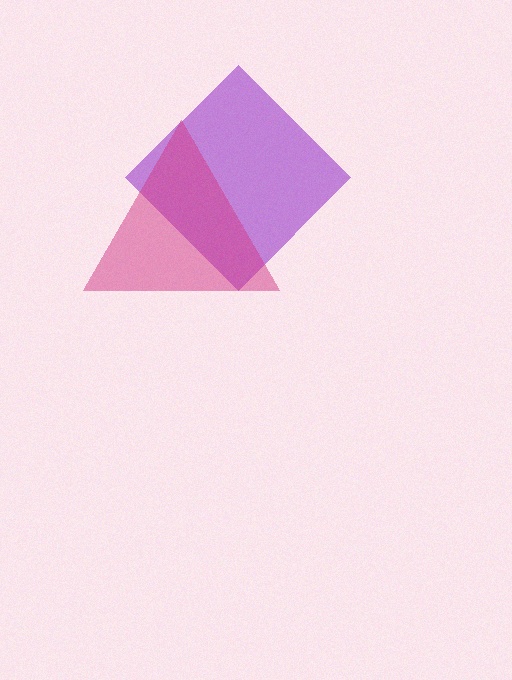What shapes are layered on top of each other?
The layered shapes are: a purple diamond, a magenta triangle.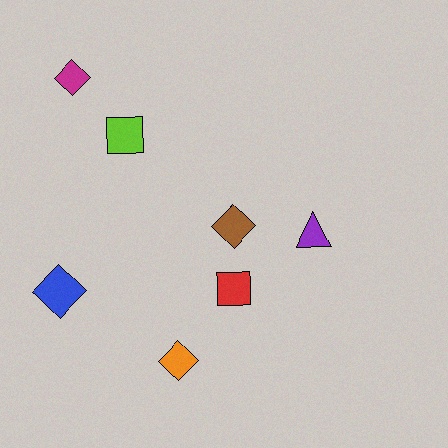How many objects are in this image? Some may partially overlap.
There are 7 objects.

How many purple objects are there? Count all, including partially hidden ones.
There is 1 purple object.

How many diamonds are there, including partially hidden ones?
There are 4 diamonds.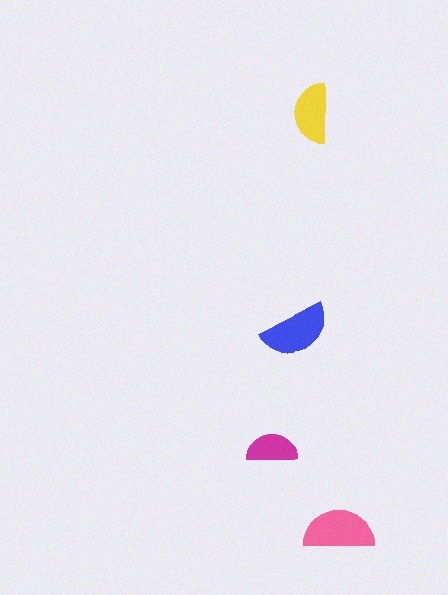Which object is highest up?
The yellow semicircle is topmost.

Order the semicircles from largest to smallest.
the pink one, the blue one, the yellow one, the magenta one.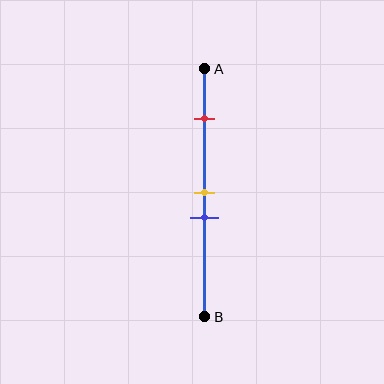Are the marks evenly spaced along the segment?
No, the marks are not evenly spaced.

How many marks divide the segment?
There are 3 marks dividing the segment.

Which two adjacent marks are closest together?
The yellow and blue marks are the closest adjacent pair.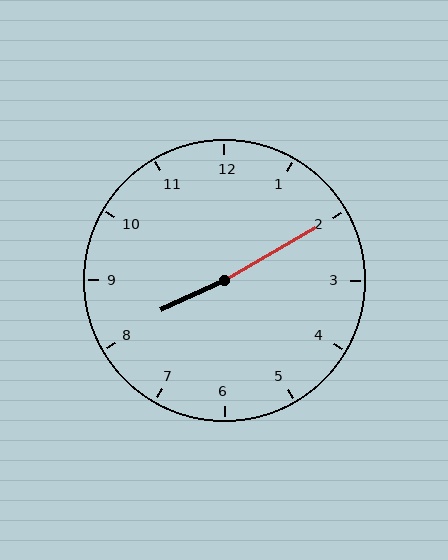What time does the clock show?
8:10.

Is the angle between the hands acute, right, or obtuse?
It is obtuse.